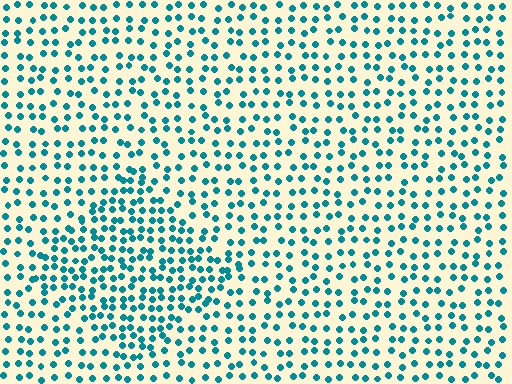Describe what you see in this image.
The image contains small teal elements arranged at two different densities. A diamond-shaped region is visible where the elements are more densely packed than the surrounding area.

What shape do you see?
I see a diamond.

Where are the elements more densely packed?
The elements are more densely packed inside the diamond boundary.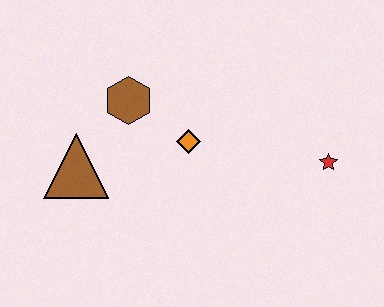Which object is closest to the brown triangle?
The brown hexagon is closest to the brown triangle.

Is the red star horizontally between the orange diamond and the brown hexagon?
No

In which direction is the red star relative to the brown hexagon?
The red star is to the right of the brown hexagon.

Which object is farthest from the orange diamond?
The red star is farthest from the orange diamond.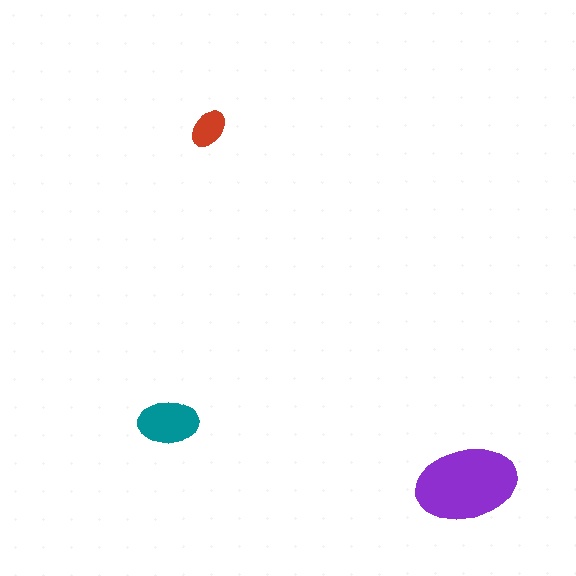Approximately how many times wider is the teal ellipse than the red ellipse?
About 1.5 times wider.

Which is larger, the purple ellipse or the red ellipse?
The purple one.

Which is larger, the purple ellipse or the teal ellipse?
The purple one.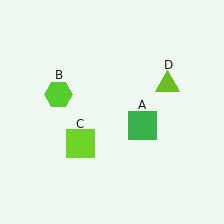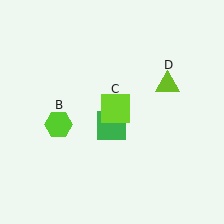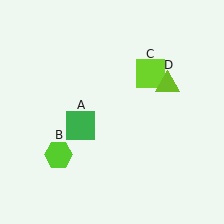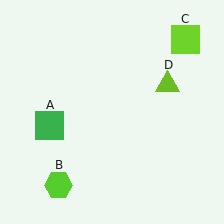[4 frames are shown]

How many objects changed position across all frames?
3 objects changed position: green square (object A), lime hexagon (object B), lime square (object C).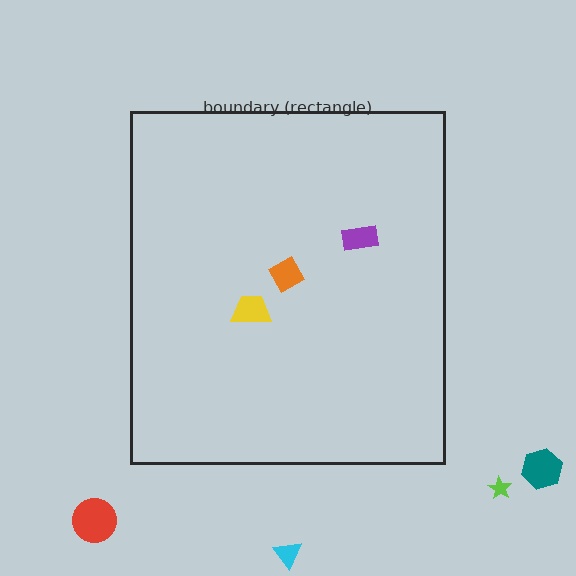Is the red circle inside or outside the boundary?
Outside.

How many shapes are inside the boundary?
3 inside, 4 outside.